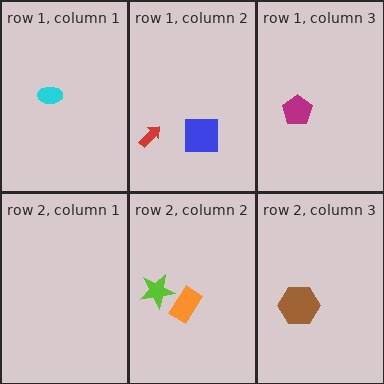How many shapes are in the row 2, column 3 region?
1.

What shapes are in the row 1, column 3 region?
The magenta pentagon.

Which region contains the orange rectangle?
The row 2, column 2 region.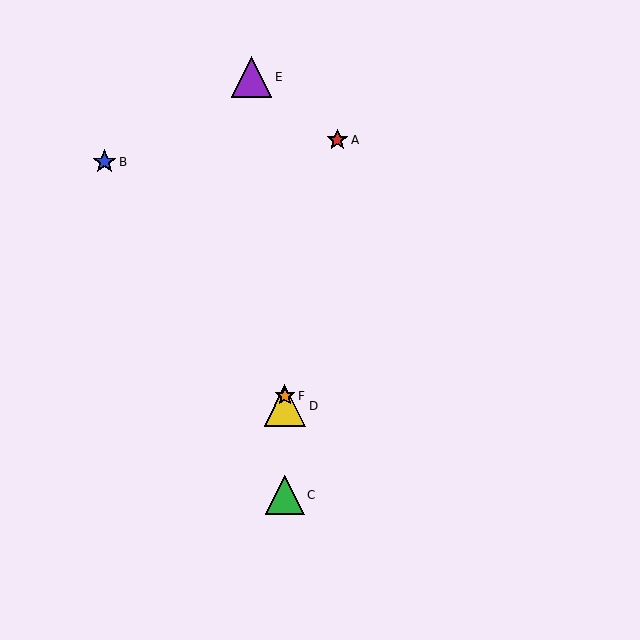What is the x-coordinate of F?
Object F is at x≈285.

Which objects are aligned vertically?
Objects C, D, F are aligned vertically.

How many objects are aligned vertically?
3 objects (C, D, F) are aligned vertically.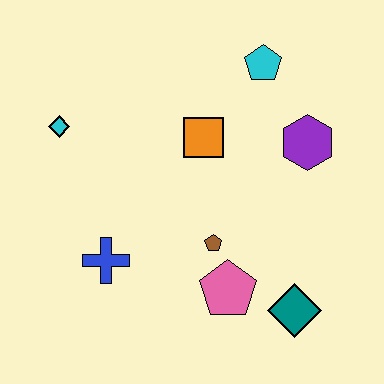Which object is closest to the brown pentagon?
The pink pentagon is closest to the brown pentagon.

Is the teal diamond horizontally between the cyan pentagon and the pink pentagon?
No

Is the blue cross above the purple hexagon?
No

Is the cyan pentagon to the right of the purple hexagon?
No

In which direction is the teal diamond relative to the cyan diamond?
The teal diamond is to the right of the cyan diamond.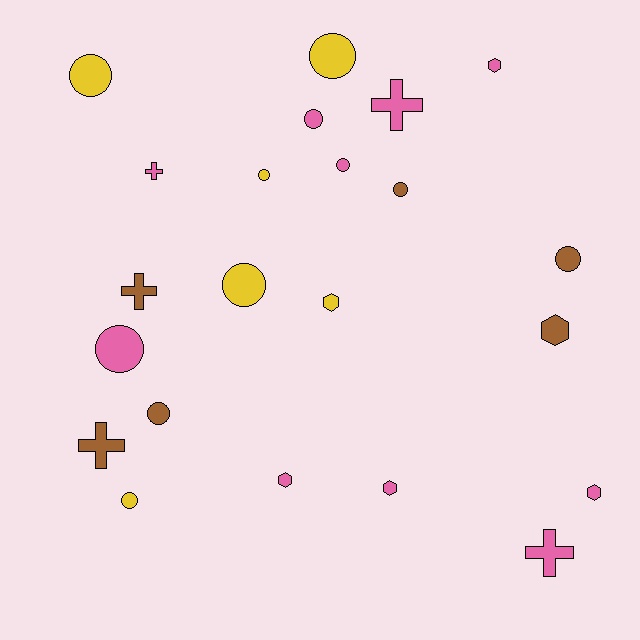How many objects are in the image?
There are 22 objects.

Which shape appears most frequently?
Circle, with 11 objects.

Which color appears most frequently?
Pink, with 10 objects.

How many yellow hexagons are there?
There is 1 yellow hexagon.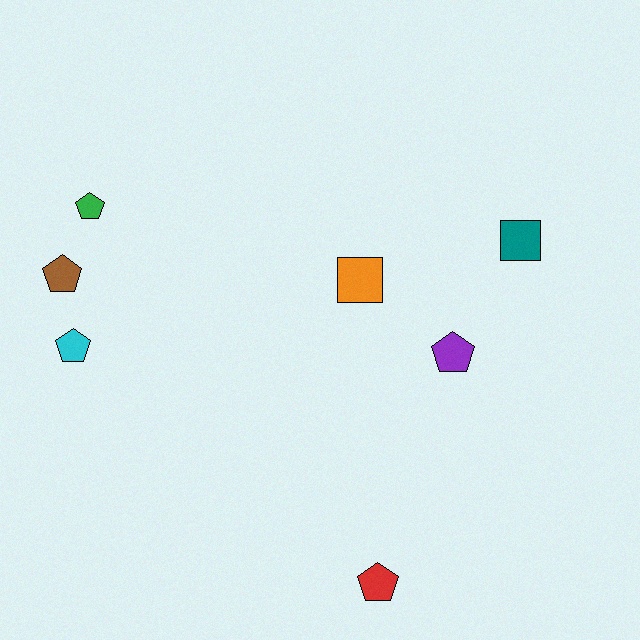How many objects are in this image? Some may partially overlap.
There are 7 objects.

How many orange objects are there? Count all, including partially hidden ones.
There is 1 orange object.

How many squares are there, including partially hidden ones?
There are 2 squares.